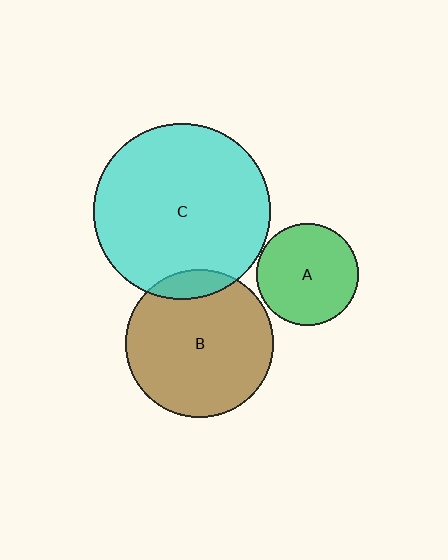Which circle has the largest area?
Circle C (cyan).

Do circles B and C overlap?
Yes.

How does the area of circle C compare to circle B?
Approximately 1.4 times.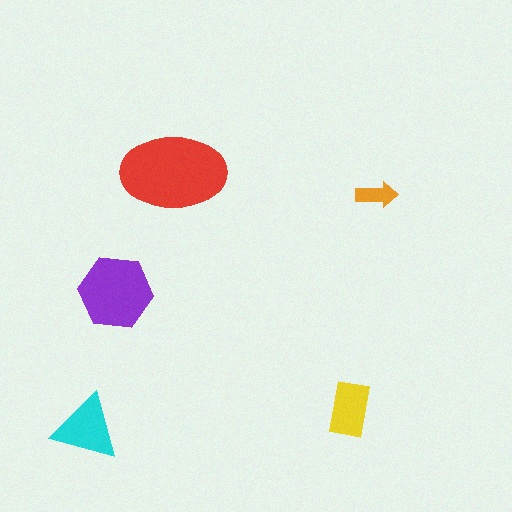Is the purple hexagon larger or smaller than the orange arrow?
Larger.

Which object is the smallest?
The orange arrow.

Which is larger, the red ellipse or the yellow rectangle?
The red ellipse.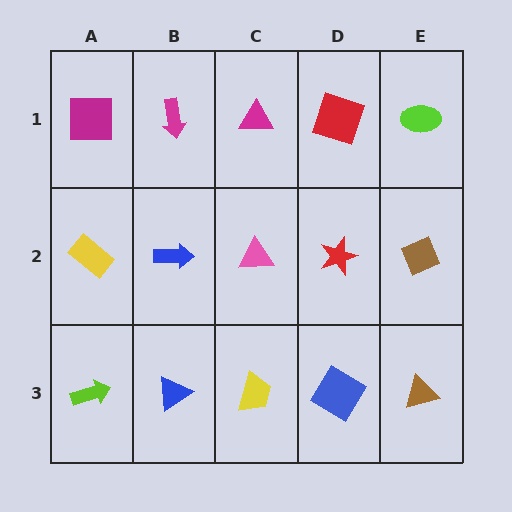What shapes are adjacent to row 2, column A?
A magenta square (row 1, column A), a lime arrow (row 3, column A), a blue arrow (row 2, column B).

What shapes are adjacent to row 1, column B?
A blue arrow (row 2, column B), a magenta square (row 1, column A), a magenta triangle (row 1, column C).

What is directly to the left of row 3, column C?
A blue triangle.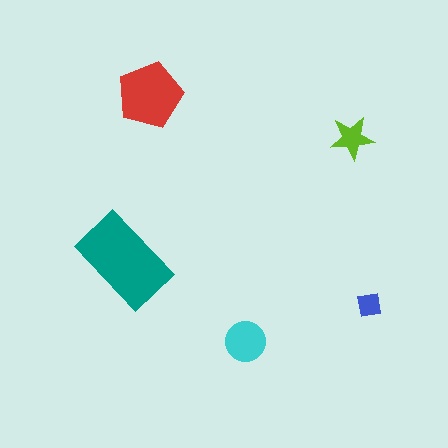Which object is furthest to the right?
The blue square is rightmost.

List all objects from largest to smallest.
The teal rectangle, the red pentagon, the cyan circle, the lime star, the blue square.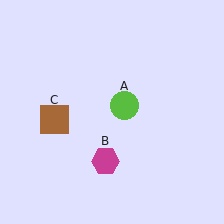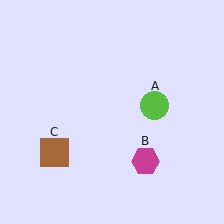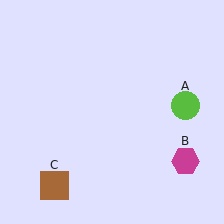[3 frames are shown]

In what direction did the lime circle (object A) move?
The lime circle (object A) moved right.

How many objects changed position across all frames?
3 objects changed position: lime circle (object A), magenta hexagon (object B), brown square (object C).